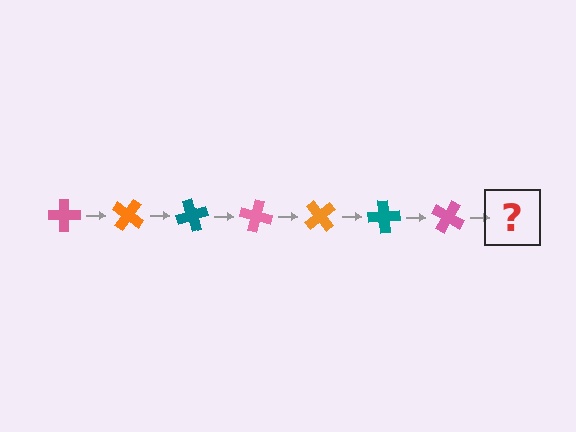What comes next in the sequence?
The next element should be an orange cross, rotated 245 degrees from the start.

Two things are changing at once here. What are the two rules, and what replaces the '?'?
The two rules are that it rotates 35 degrees each step and the color cycles through pink, orange, and teal. The '?' should be an orange cross, rotated 245 degrees from the start.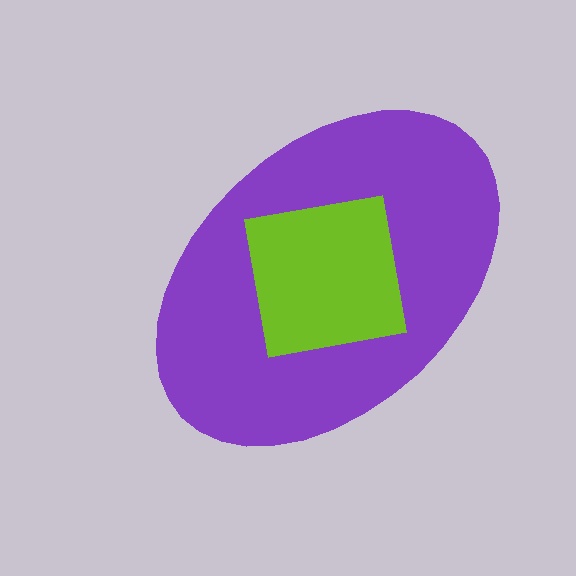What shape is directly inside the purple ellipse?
The lime square.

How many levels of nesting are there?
2.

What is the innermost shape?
The lime square.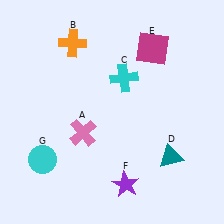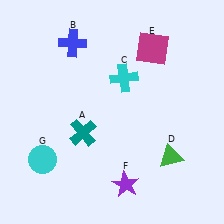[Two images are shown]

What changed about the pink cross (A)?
In Image 1, A is pink. In Image 2, it changed to teal.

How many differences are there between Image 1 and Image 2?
There are 3 differences between the two images.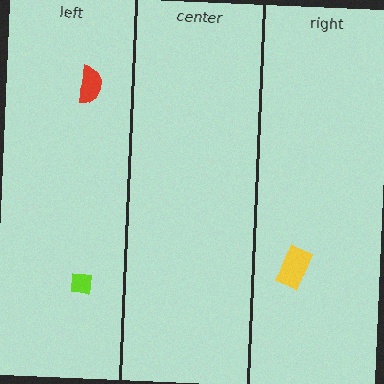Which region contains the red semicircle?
The left region.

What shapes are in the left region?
The lime square, the red semicircle.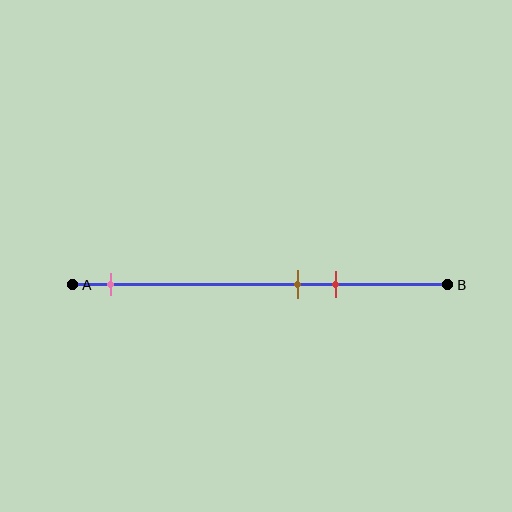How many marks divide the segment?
There are 3 marks dividing the segment.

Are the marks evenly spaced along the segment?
No, the marks are not evenly spaced.